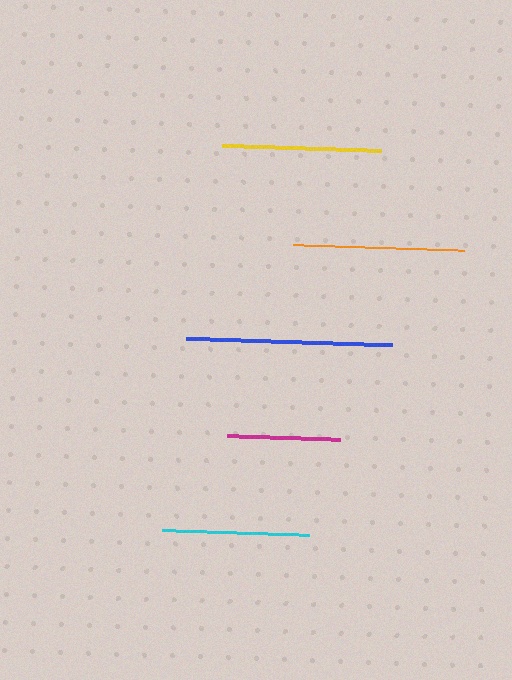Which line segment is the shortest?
The magenta line is the shortest at approximately 113 pixels.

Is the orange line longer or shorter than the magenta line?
The orange line is longer than the magenta line.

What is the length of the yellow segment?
The yellow segment is approximately 159 pixels long.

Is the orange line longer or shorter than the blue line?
The blue line is longer than the orange line.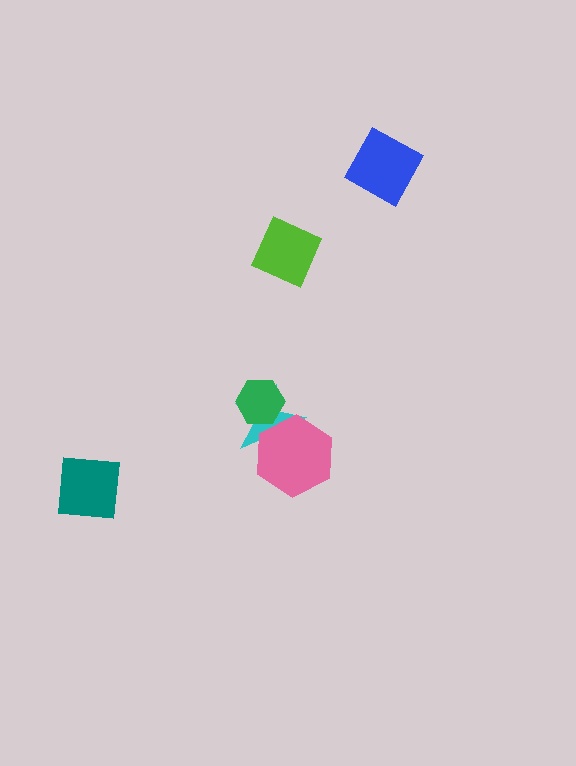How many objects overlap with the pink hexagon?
1 object overlaps with the pink hexagon.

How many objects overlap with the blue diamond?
0 objects overlap with the blue diamond.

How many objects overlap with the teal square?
0 objects overlap with the teal square.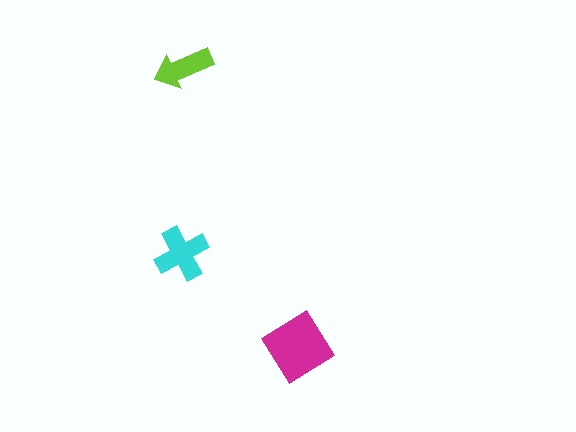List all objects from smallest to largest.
The lime arrow, the cyan cross, the magenta diamond.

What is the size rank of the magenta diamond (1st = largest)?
1st.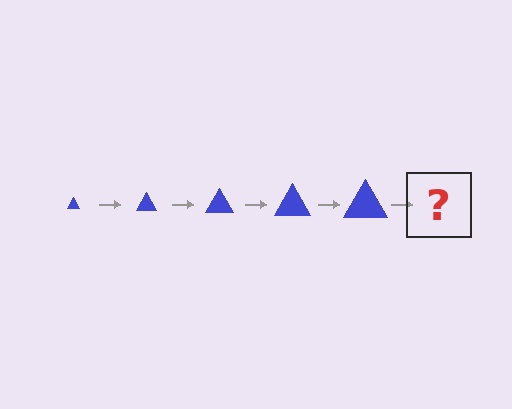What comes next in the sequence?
The next element should be a blue triangle, larger than the previous one.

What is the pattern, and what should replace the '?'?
The pattern is that the triangle gets progressively larger each step. The '?' should be a blue triangle, larger than the previous one.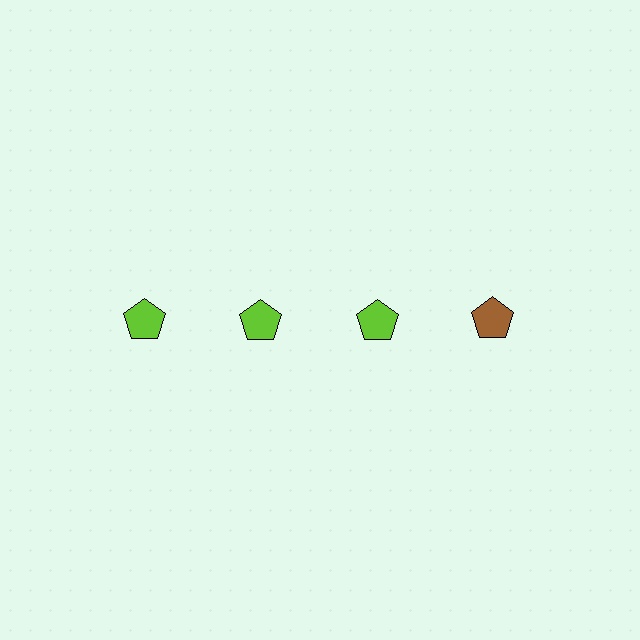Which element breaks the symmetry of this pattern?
The brown pentagon in the top row, second from right column breaks the symmetry. All other shapes are lime pentagons.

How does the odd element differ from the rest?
It has a different color: brown instead of lime.